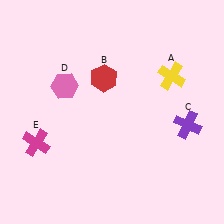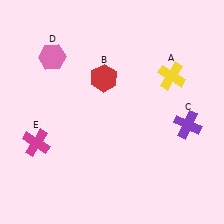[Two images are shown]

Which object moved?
The pink hexagon (D) moved up.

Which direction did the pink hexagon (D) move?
The pink hexagon (D) moved up.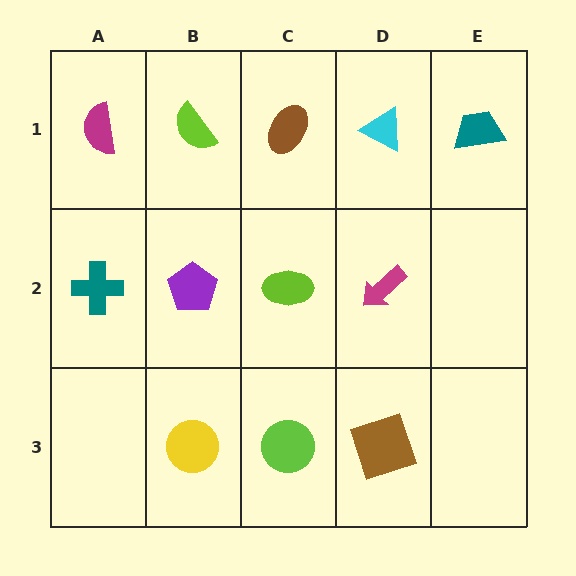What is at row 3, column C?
A lime circle.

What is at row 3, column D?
A brown square.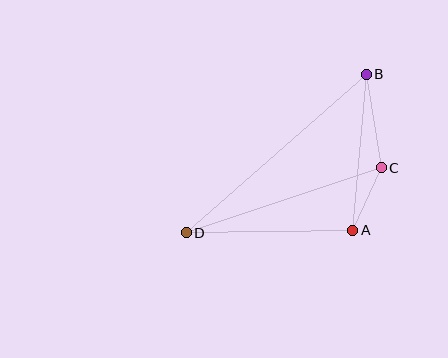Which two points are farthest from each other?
Points B and D are farthest from each other.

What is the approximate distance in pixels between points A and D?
The distance between A and D is approximately 167 pixels.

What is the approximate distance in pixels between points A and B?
The distance between A and B is approximately 157 pixels.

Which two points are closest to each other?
Points A and C are closest to each other.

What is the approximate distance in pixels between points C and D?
The distance between C and D is approximately 206 pixels.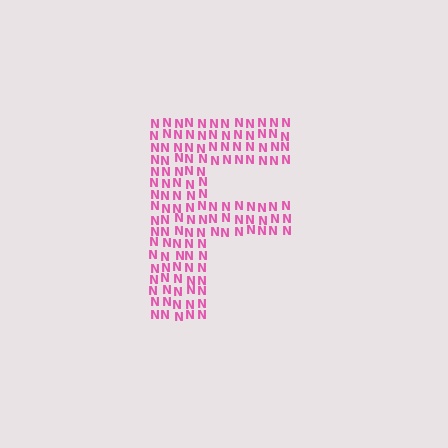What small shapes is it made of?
It is made of small letter N's.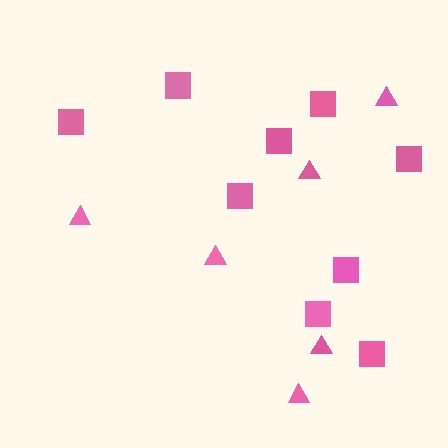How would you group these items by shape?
There are 2 groups: one group of triangles (6) and one group of squares (9).